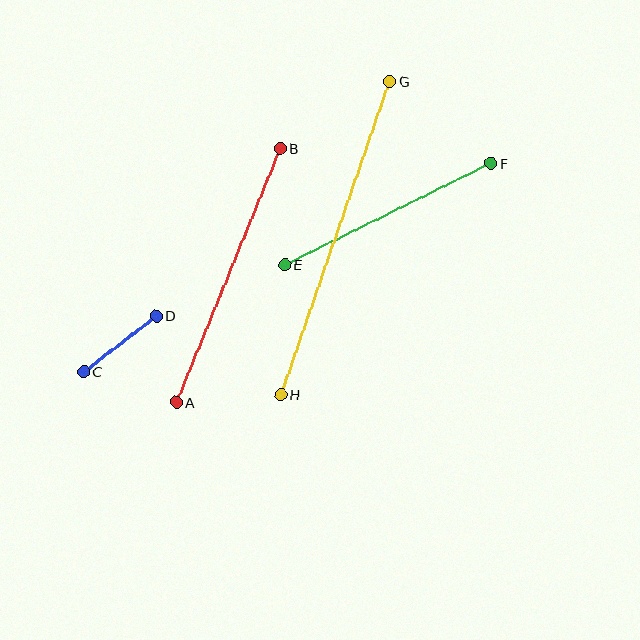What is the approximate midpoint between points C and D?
The midpoint is at approximately (120, 344) pixels.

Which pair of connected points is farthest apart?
Points G and H are farthest apart.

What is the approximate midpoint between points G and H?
The midpoint is at approximately (335, 238) pixels.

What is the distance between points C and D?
The distance is approximately 92 pixels.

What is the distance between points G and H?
The distance is approximately 332 pixels.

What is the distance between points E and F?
The distance is approximately 230 pixels.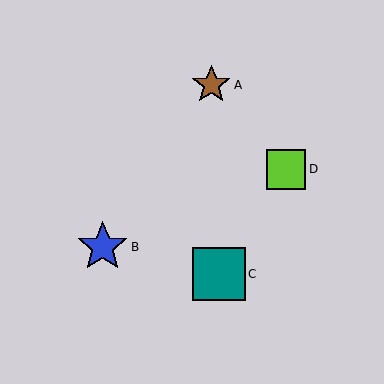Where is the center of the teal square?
The center of the teal square is at (219, 274).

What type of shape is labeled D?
Shape D is a lime square.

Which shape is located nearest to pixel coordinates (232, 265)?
The teal square (labeled C) at (219, 274) is nearest to that location.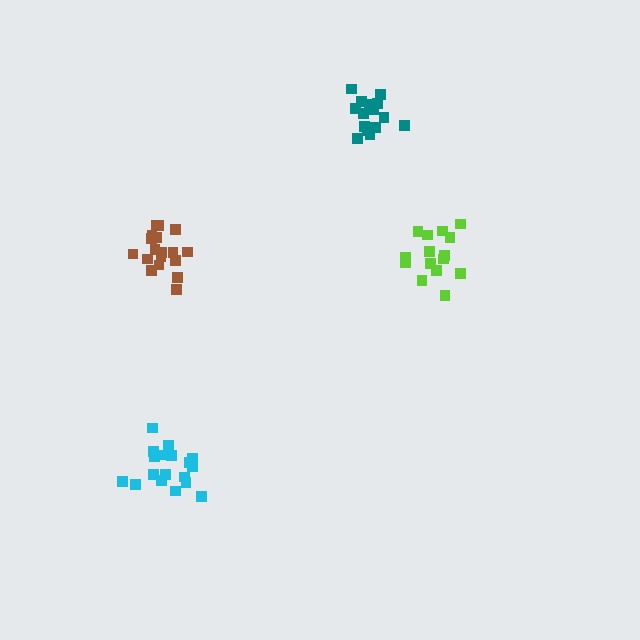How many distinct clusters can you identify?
There are 4 distinct clusters.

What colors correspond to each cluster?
The clusters are colored: brown, cyan, teal, lime.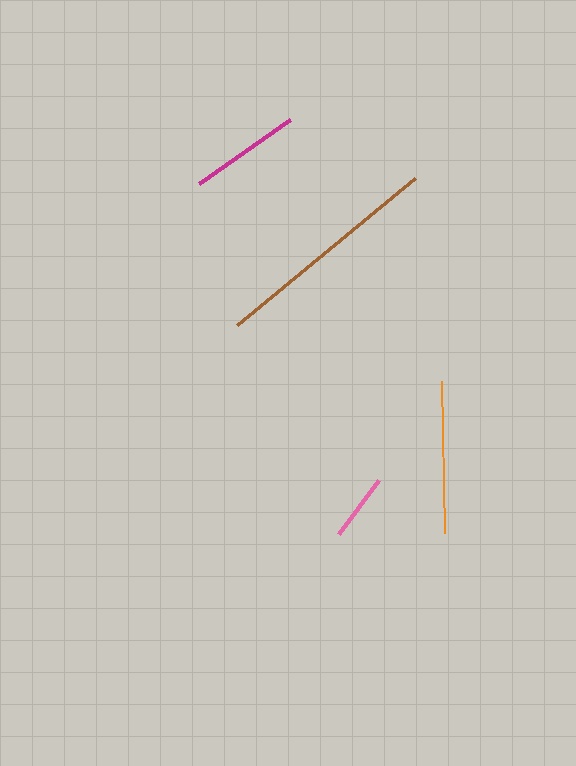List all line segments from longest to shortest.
From longest to shortest: brown, orange, magenta, pink.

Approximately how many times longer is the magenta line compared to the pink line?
The magenta line is approximately 1.7 times the length of the pink line.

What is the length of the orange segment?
The orange segment is approximately 152 pixels long.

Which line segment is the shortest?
The pink line is the shortest at approximately 67 pixels.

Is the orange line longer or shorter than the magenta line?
The orange line is longer than the magenta line.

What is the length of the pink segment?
The pink segment is approximately 67 pixels long.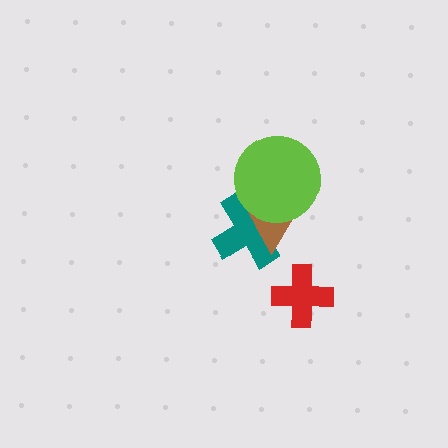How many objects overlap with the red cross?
0 objects overlap with the red cross.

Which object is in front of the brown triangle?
The lime circle is in front of the brown triangle.